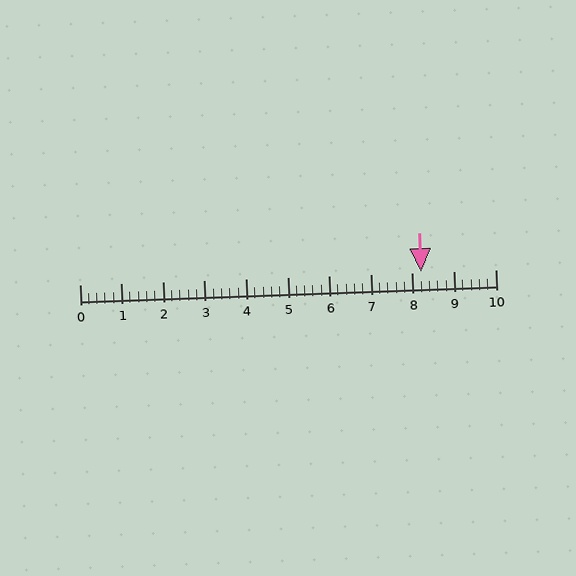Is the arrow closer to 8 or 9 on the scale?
The arrow is closer to 8.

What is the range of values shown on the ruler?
The ruler shows values from 0 to 10.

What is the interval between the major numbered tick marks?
The major tick marks are spaced 1 units apart.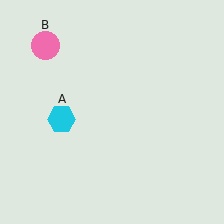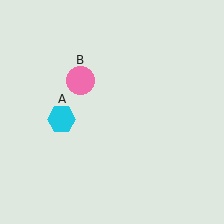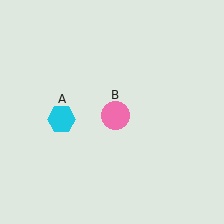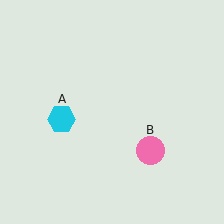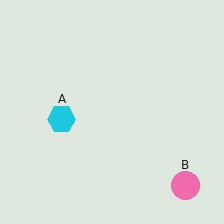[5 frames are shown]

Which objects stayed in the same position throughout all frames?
Cyan hexagon (object A) remained stationary.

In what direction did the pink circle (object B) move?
The pink circle (object B) moved down and to the right.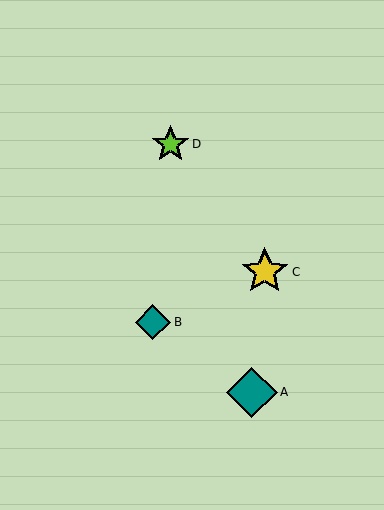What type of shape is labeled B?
Shape B is a teal diamond.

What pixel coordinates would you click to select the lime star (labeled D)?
Click at (170, 144) to select the lime star D.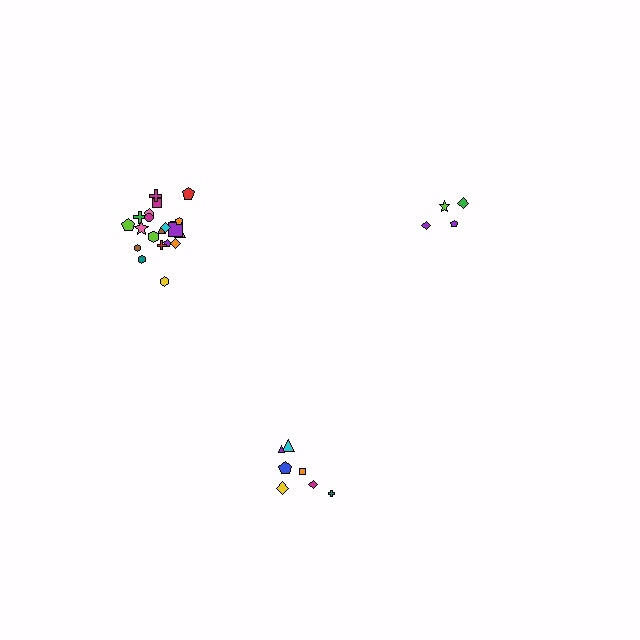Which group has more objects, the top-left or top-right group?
The top-left group.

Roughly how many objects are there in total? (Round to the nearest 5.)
Roughly 35 objects in total.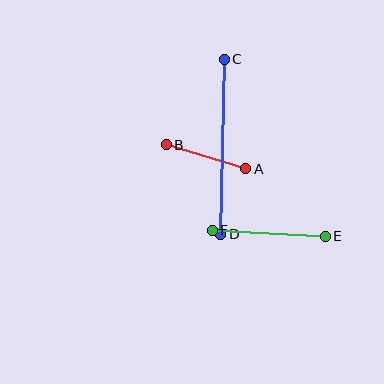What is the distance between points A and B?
The distance is approximately 83 pixels.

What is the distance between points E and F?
The distance is approximately 113 pixels.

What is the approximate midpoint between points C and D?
The midpoint is at approximately (222, 147) pixels.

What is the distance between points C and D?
The distance is approximately 175 pixels.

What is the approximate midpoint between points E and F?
The midpoint is at approximately (269, 233) pixels.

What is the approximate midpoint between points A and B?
The midpoint is at approximately (206, 157) pixels.